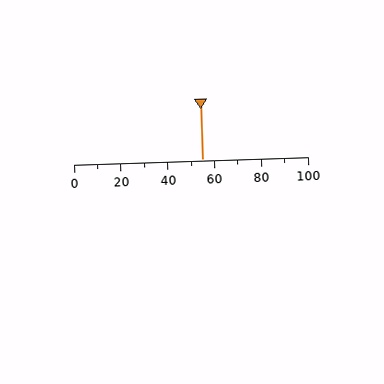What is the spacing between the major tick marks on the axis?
The major ticks are spaced 20 apart.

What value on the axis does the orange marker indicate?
The marker indicates approximately 55.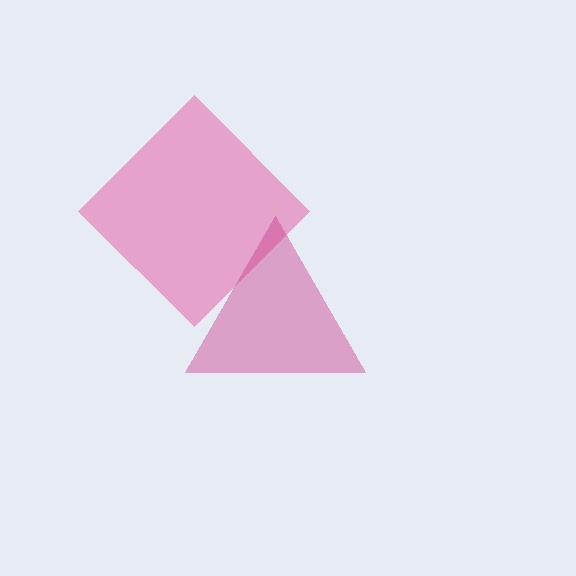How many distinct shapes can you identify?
There are 2 distinct shapes: a pink diamond, a magenta triangle.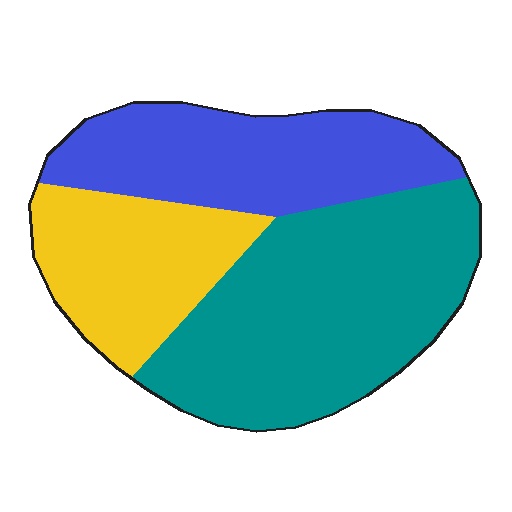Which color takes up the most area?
Teal, at roughly 45%.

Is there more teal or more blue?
Teal.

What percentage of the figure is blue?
Blue covers about 30% of the figure.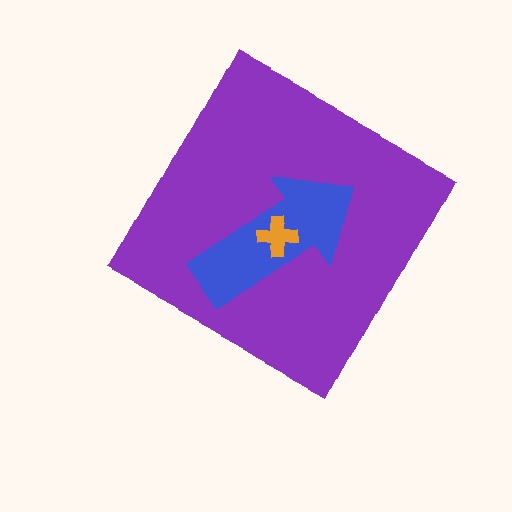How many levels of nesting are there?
3.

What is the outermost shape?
The purple diamond.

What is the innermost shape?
The orange cross.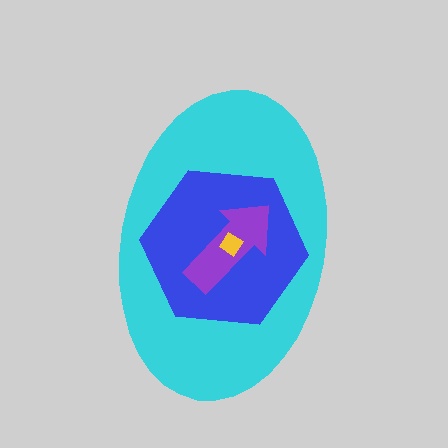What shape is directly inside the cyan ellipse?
The blue hexagon.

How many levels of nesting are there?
4.